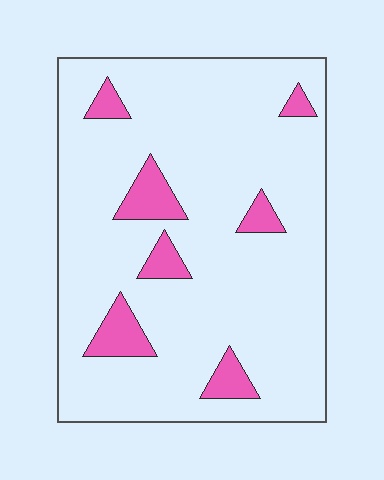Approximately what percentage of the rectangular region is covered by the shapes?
Approximately 10%.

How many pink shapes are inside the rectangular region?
7.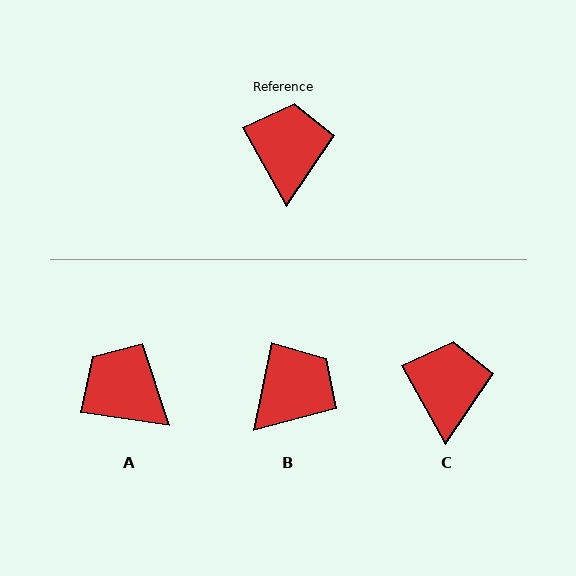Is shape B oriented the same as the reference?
No, it is off by about 41 degrees.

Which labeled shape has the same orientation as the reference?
C.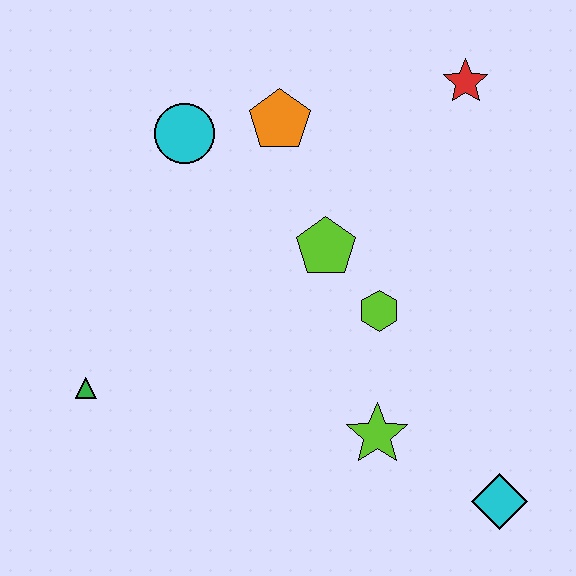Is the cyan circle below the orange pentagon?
Yes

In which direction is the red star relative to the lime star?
The red star is above the lime star.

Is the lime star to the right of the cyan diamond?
No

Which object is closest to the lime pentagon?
The lime hexagon is closest to the lime pentagon.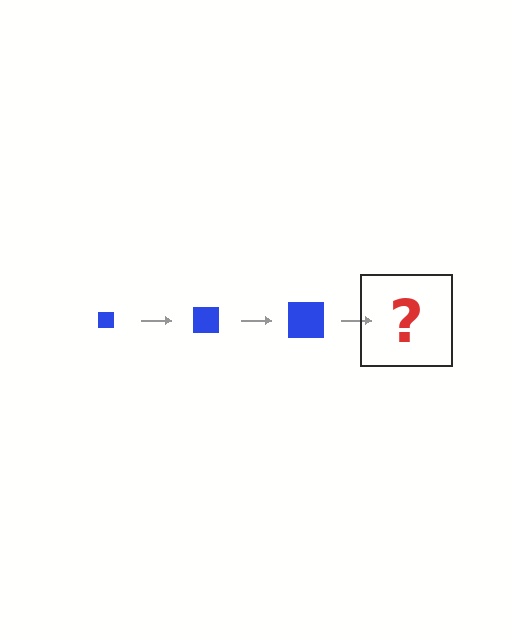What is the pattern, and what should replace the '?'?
The pattern is that the square gets progressively larger each step. The '?' should be a blue square, larger than the previous one.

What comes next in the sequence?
The next element should be a blue square, larger than the previous one.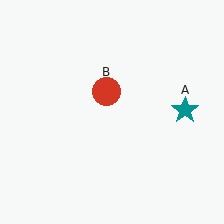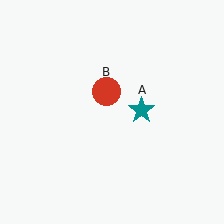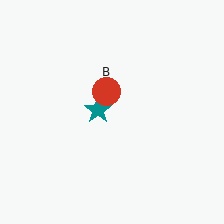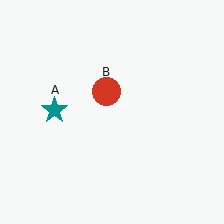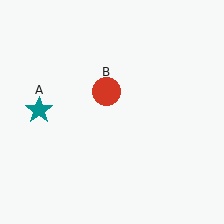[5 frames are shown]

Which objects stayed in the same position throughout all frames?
Red circle (object B) remained stationary.